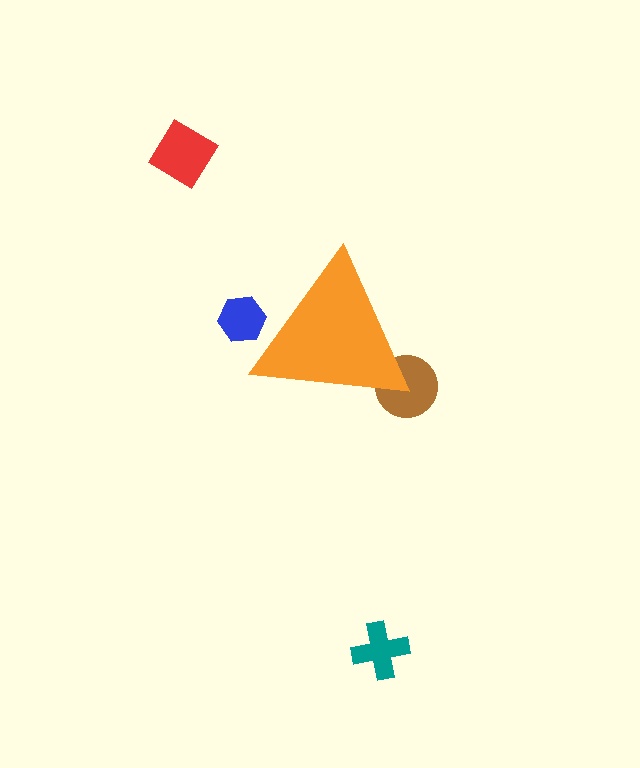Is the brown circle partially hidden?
Yes, the brown circle is partially hidden behind the orange triangle.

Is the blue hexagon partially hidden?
Yes, the blue hexagon is partially hidden behind the orange triangle.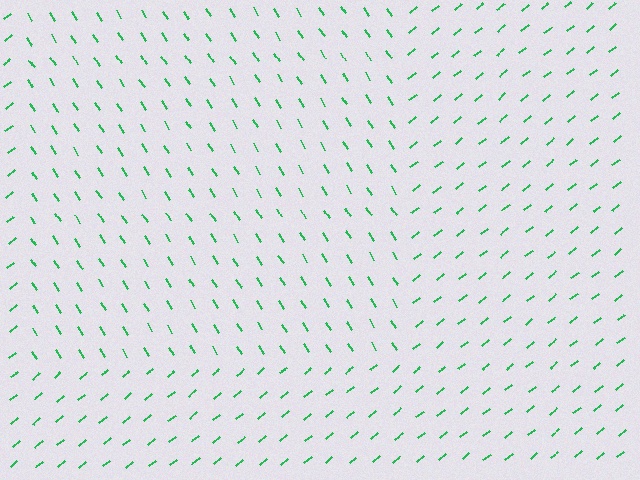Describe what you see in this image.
The image is filled with small green line segments. A rectangle region in the image has lines oriented differently from the surrounding lines, creating a visible texture boundary.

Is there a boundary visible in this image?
Yes, there is a texture boundary formed by a change in line orientation.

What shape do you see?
I see a rectangle.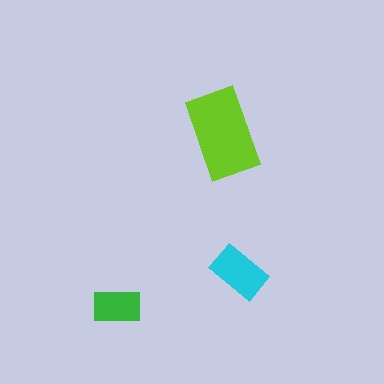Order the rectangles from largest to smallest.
the lime one, the cyan one, the green one.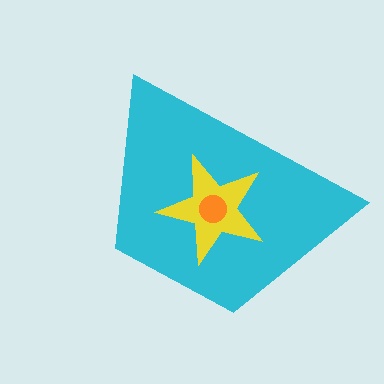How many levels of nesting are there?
3.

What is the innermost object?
The orange circle.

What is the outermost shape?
The cyan trapezoid.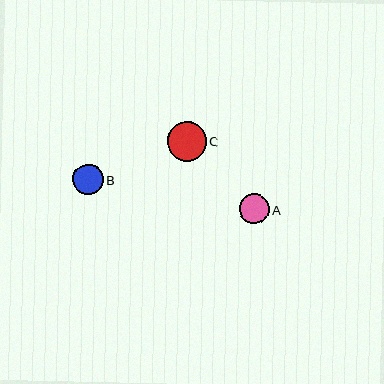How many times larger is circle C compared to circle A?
Circle C is approximately 1.3 times the size of circle A.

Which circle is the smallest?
Circle A is the smallest with a size of approximately 29 pixels.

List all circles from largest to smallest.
From largest to smallest: C, B, A.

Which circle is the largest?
Circle C is the largest with a size of approximately 39 pixels.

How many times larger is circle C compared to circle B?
Circle C is approximately 1.3 times the size of circle B.